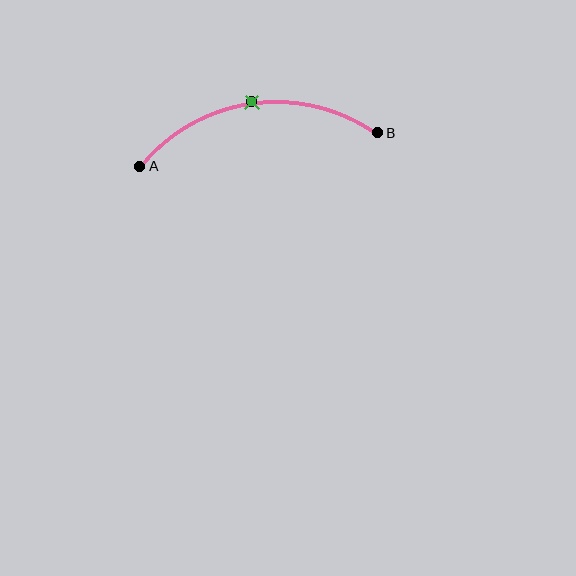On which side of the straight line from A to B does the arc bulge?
The arc bulges above the straight line connecting A and B.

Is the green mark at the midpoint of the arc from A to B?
Yes. The green mark lies on the arc at equal arc-length from both A and B — it is the arc midpoint.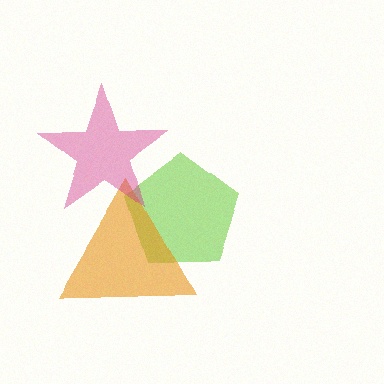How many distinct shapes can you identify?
There are 3 distinct shapes: a lime pentagon, an orange triangle, a magenta star.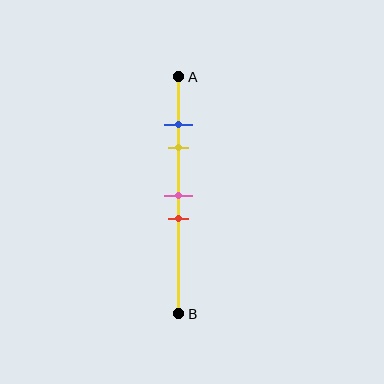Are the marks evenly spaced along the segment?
No, the marks are not evenly spaced.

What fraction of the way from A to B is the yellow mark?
The yellow mark is approximately 30% (0.3) of the way from A to B.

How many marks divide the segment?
There are 4 marks dividing the segment.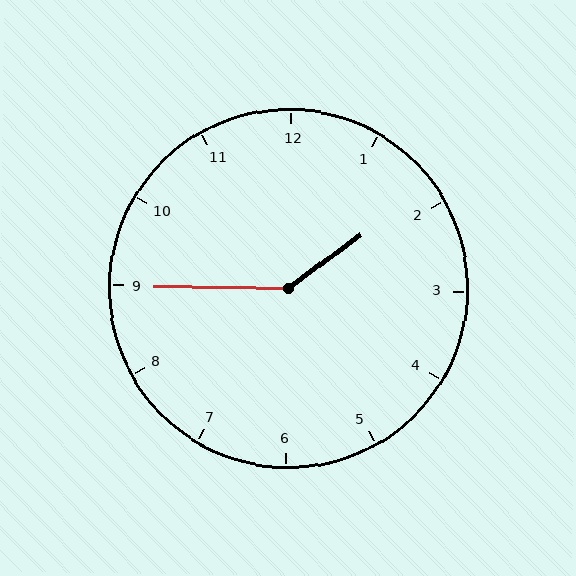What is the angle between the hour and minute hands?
Approximately 142 degrees.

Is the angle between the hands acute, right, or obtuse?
It is obtuse.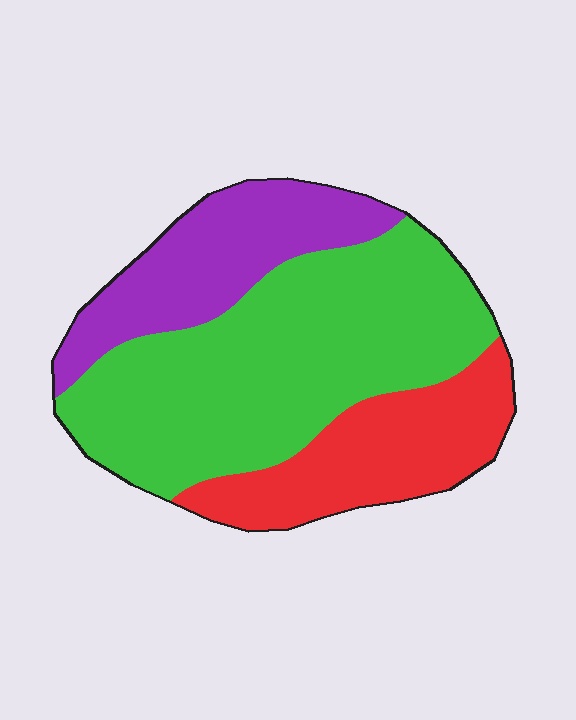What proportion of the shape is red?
Red takes up about one quarter (1/4) of the shape.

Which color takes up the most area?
Green, at roughly 55%.